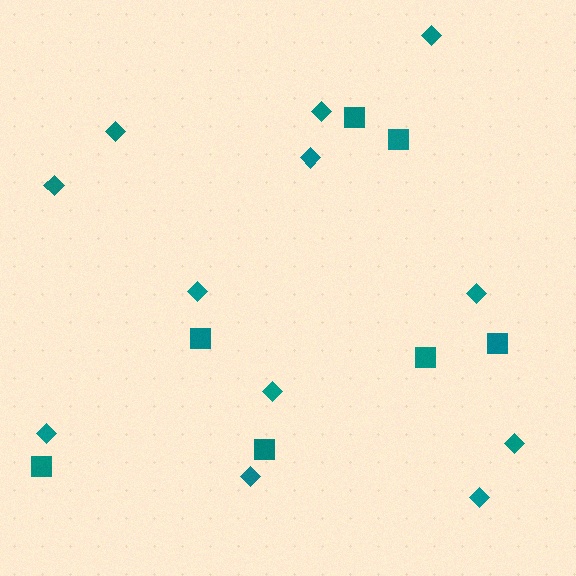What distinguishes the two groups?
There are 2 groups: one group of squares (7) and one group of diamonds (12).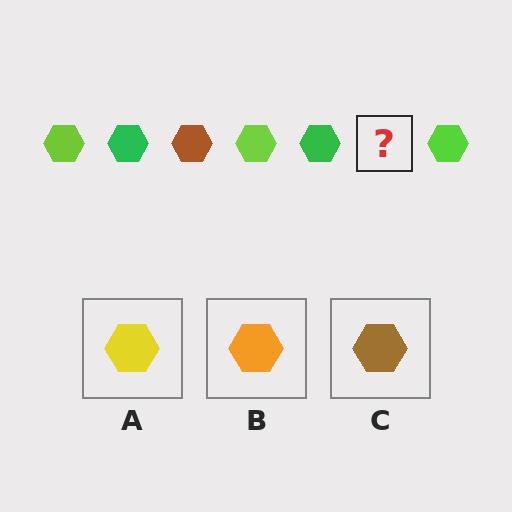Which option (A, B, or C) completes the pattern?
C.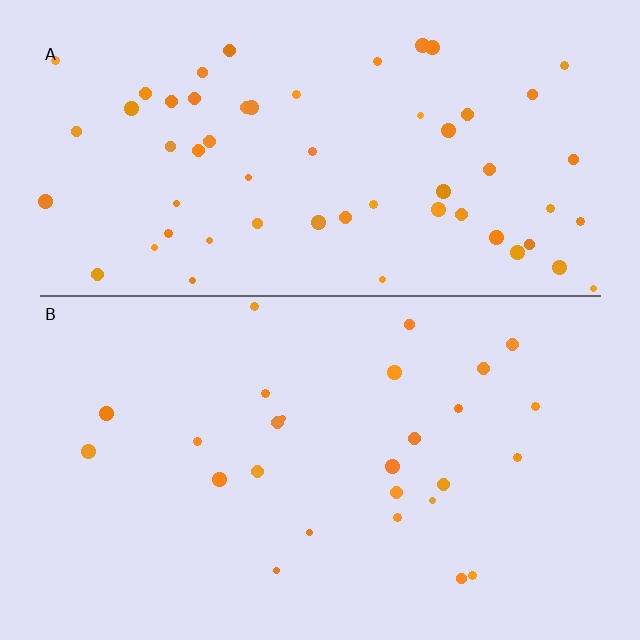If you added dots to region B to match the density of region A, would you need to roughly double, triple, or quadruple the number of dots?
Approximately double.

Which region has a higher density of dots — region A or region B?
A (the top).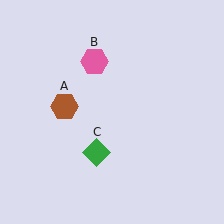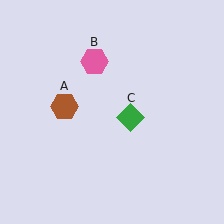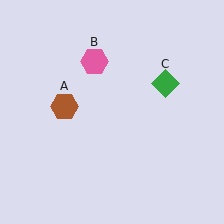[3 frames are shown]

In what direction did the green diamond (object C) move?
The green diamond (object C) moved up and to the right.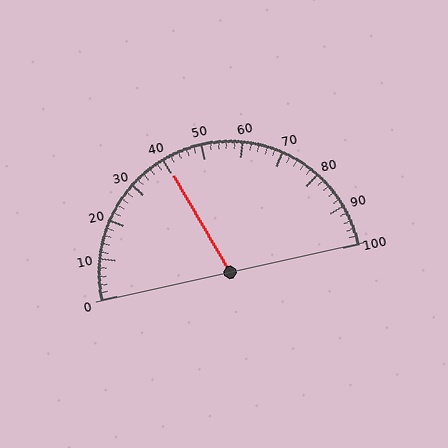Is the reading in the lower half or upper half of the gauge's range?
The reading is in the lower half of the range (0 to 100).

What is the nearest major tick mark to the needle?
The nearest major tick mark is 40.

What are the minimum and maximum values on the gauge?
The gauge ranges from 0 to 100.